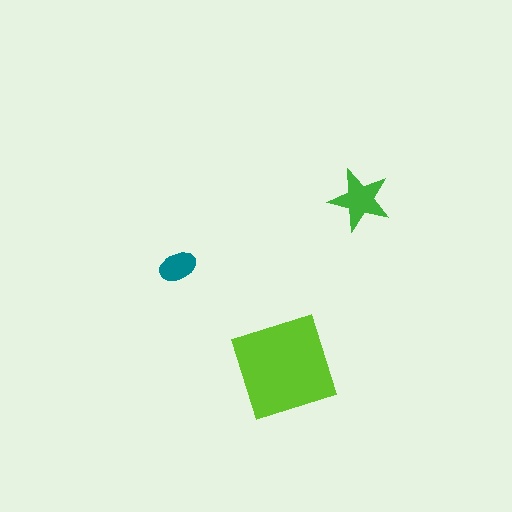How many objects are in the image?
There are 3 objects in the image.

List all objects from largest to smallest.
The lime square, the green star, the teal ellipse.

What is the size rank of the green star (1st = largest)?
2nd.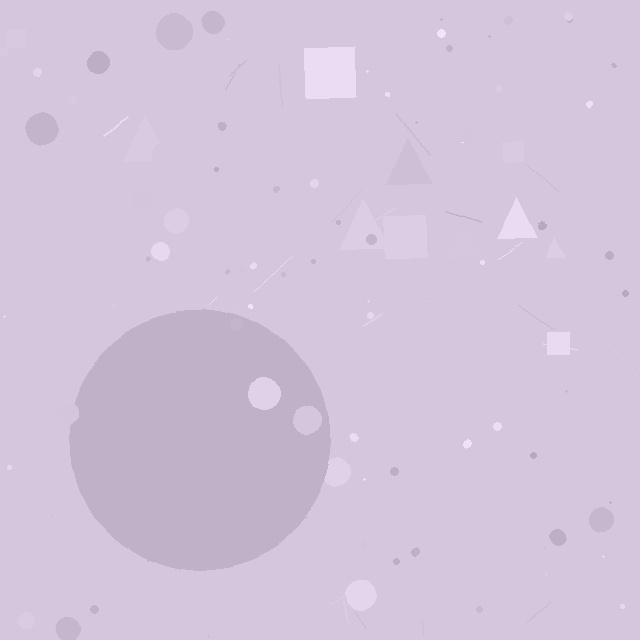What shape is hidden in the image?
A circle is hidden in the image.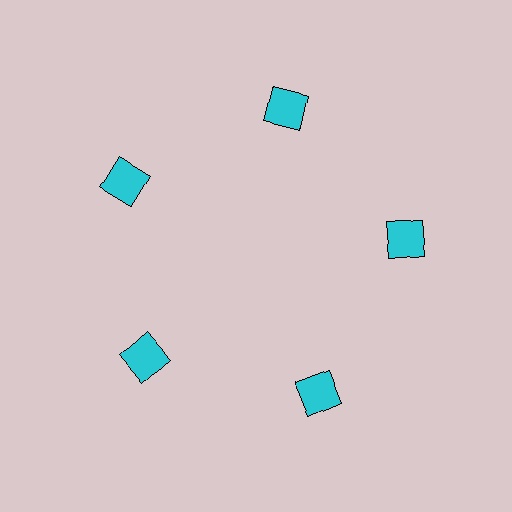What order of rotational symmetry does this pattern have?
This pattern has 5-fold rotational symmetry.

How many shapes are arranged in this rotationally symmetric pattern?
There are 5 shapes, arranged in 5 groups of 1.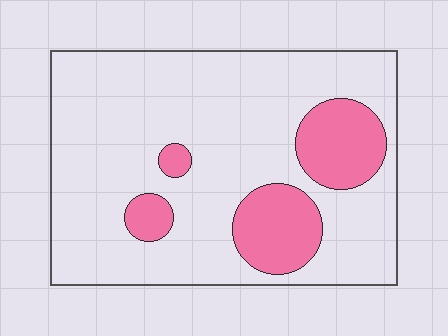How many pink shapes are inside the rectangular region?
4.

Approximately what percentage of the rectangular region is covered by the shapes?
Approximately 20%.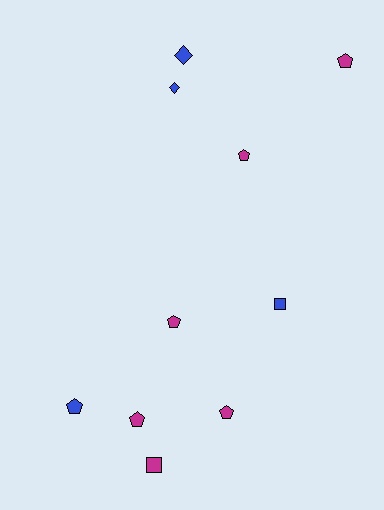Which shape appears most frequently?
Pentagon, with 6 objects.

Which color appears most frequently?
Magenta, with 6 objects.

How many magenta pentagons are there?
There are 5 magenta pentagons.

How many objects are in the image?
There are 10 objects.